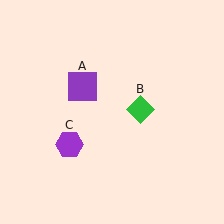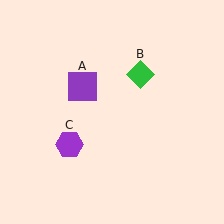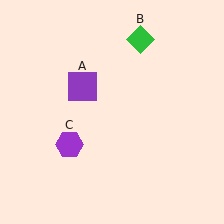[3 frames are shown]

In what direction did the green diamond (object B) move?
The green diamond (object B) moved up.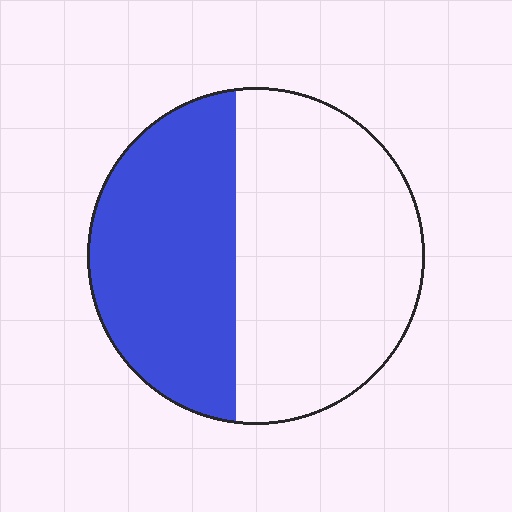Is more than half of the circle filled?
No.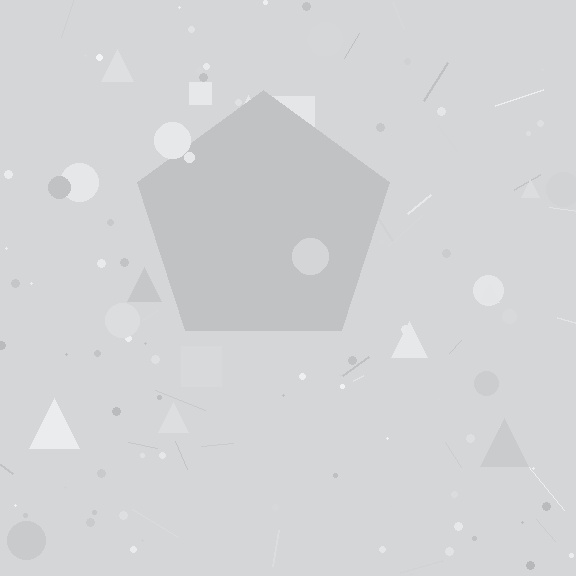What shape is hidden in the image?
A pentagon is hidden in the image.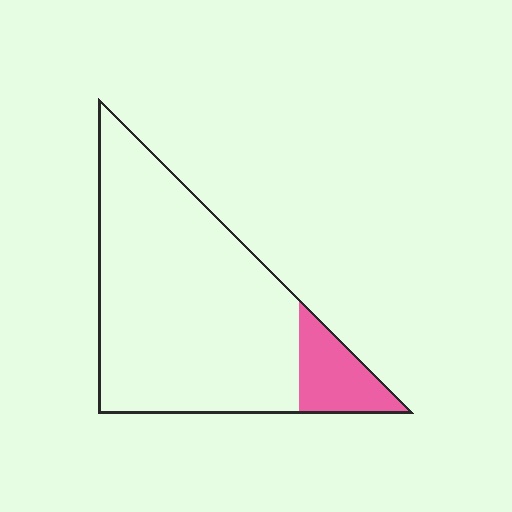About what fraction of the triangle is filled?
About one eighth (1/8).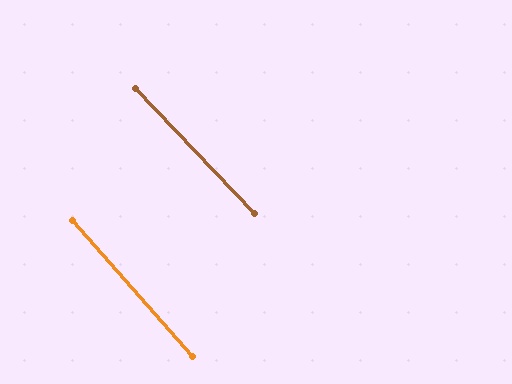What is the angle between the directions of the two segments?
Approximately 2 degrees.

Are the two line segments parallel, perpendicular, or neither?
Parallel — their directions differ by only 1.9°.